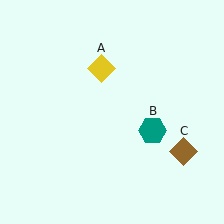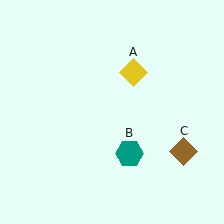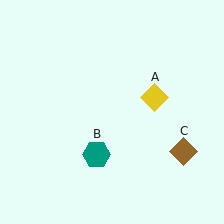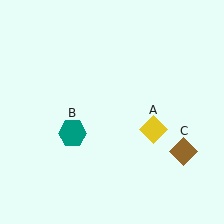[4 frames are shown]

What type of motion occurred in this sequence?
The yellow diamond (object A), teal hexagon (object B) rotated clockwise around the center of the scene.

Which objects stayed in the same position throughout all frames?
Brown diamond (object C) remained stationary.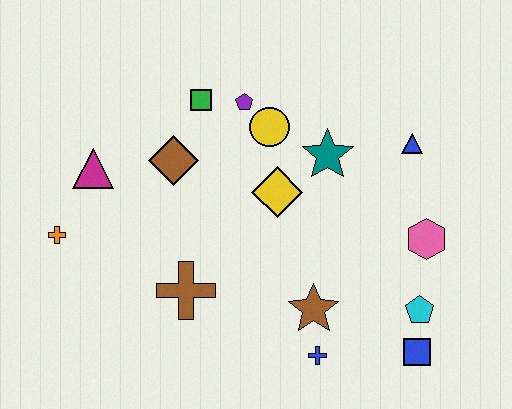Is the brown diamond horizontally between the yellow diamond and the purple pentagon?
No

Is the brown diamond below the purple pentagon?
Yes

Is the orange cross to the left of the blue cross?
Yes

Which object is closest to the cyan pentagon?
The blue square is closest to the cyan pentagon.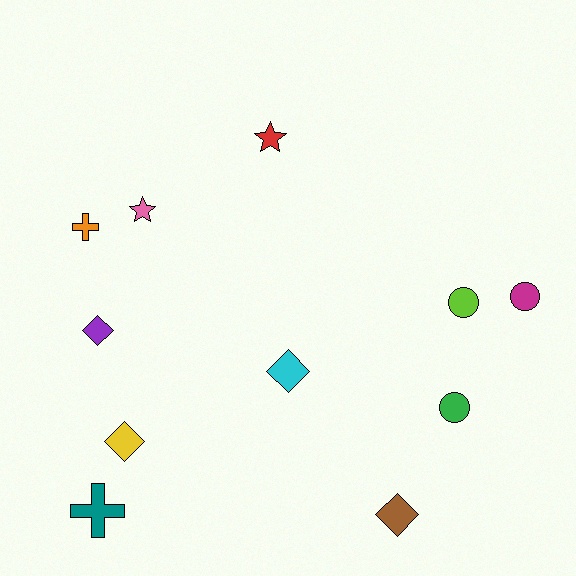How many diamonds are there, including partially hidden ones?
There are 4 diamonds.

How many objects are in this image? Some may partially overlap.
There are 11 objects.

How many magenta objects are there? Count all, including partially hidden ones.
There is 1 magenta object.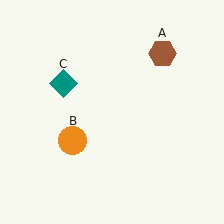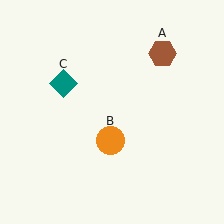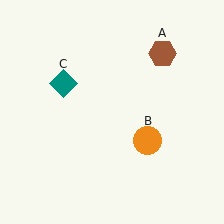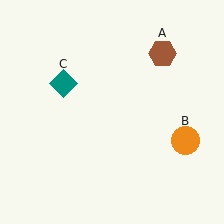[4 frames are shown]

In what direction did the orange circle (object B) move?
The orange circle (object B) moved right.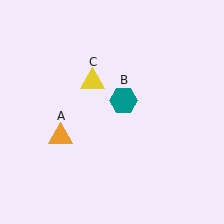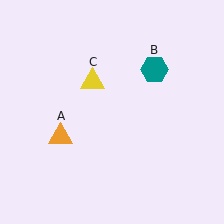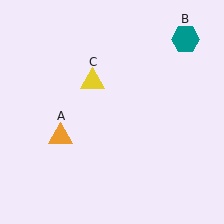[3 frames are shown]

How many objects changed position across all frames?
1 object changed position: teal hexagon (object B).